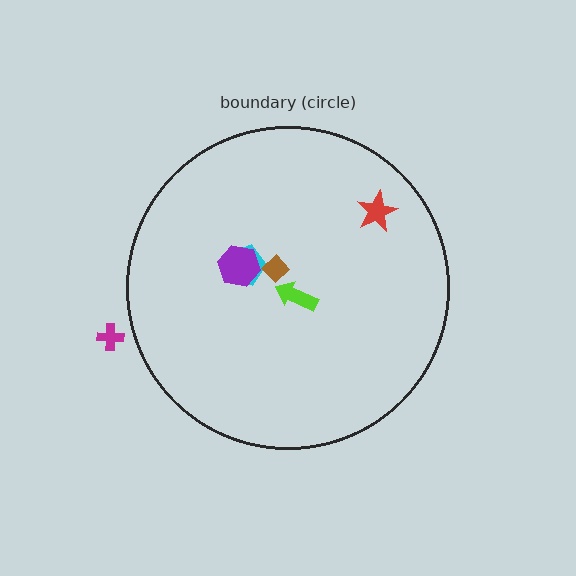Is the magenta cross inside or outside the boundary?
Outside.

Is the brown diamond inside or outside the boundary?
Inside.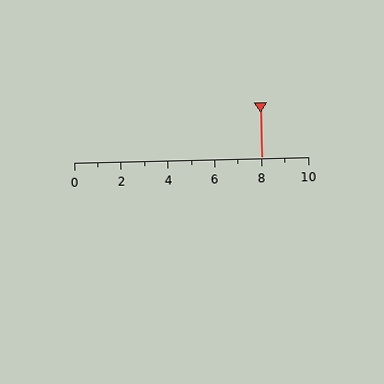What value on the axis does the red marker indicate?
The marker indicates approximately 8.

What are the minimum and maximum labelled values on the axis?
The axis runs from 0 to 10.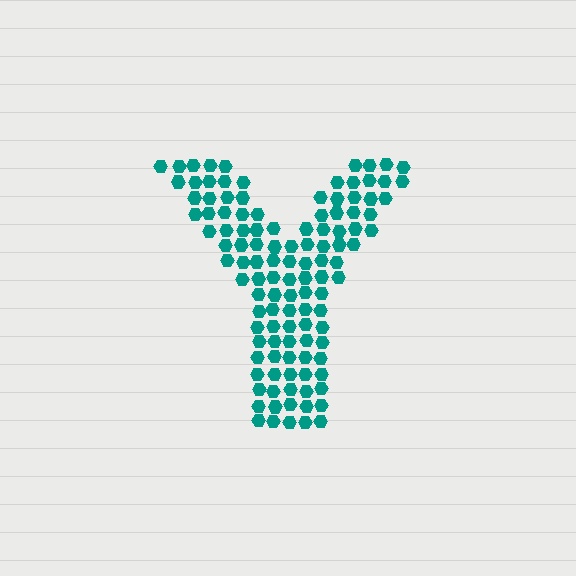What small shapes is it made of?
It is made of small hexagons.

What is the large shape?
The large shape is the letter Y.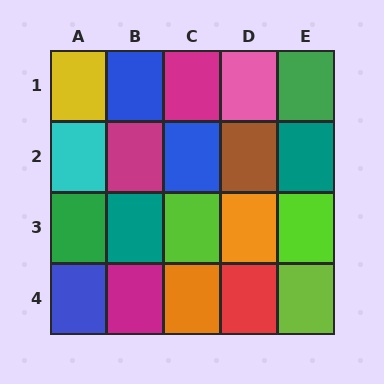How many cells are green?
2 cells are green.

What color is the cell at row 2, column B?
Magenta.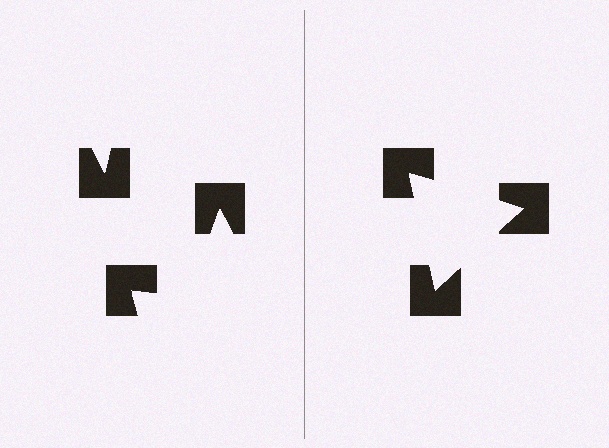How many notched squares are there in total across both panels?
6 — 3 on each side.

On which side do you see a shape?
An illusory triangle appears on the right side. On the left side the wedge cuts are rotated, so no coherent shape forms.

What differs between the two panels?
The notched squares are positioned identically on both sides; only the wedge orientations differ. On the right they align to a triangle; on the left they are misaligned.